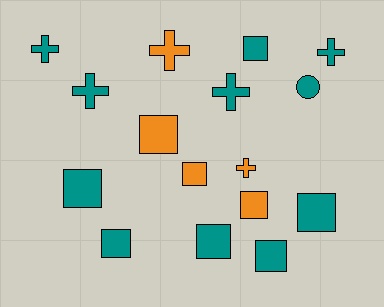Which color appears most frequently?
Teal, with 11 objects.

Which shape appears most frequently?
Square, with 9 objects.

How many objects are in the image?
There are 16 objects.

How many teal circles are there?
There is 1 teal circle.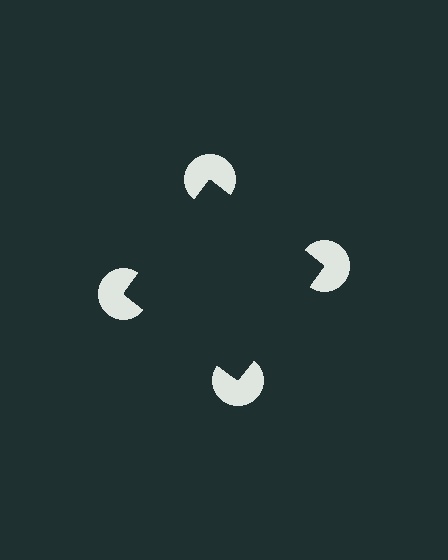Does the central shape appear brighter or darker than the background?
It typically appears slightly darker than the background, even though no actual brightness change is drawn.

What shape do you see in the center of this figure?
An illusory square — its edges are inferred from the aligned wedge cuts in the pac-man discs, not physically drawn.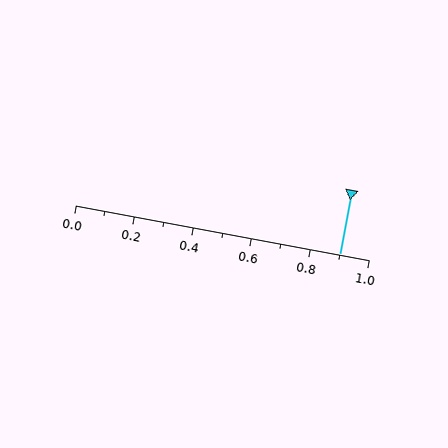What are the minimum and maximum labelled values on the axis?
The axis runs from 0.0 to 1.0.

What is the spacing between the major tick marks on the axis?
The major ticks are spaced 0.2 apart.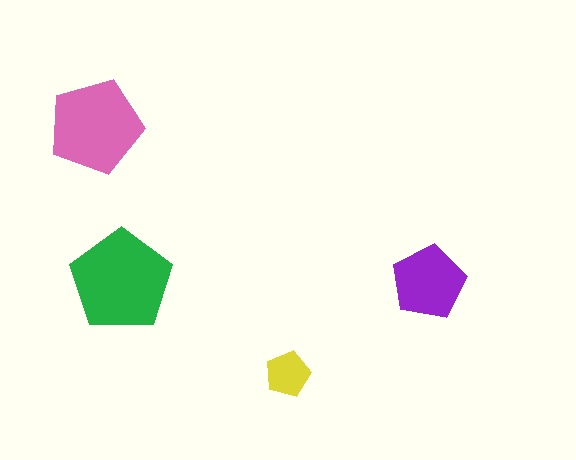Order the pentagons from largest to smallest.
the green one, the pink one, the purple one, the yellow one.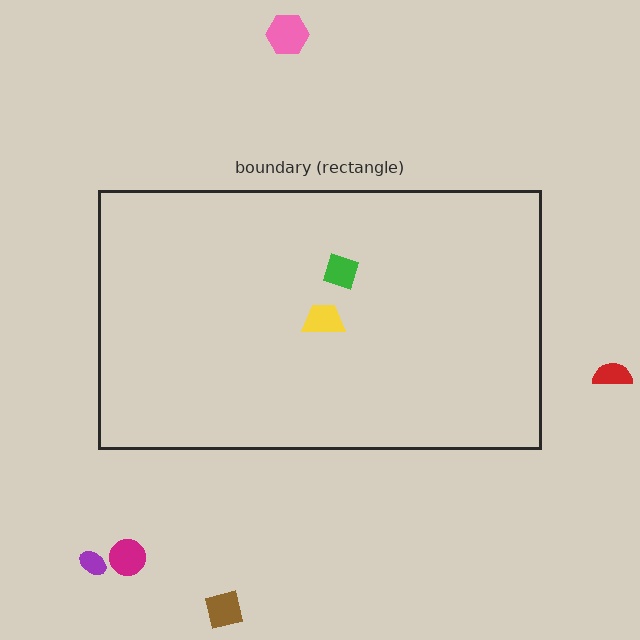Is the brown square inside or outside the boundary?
Outside.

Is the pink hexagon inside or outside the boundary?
Outside.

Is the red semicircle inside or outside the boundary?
Outside.